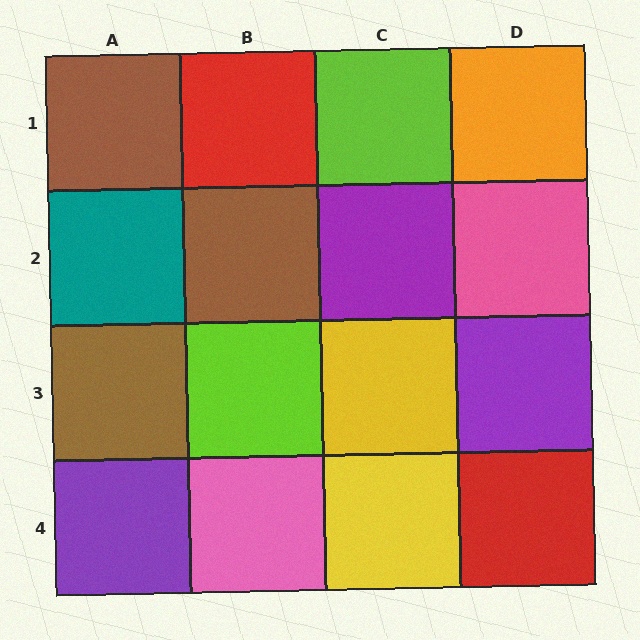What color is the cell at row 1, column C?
Lime.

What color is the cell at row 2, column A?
Teal.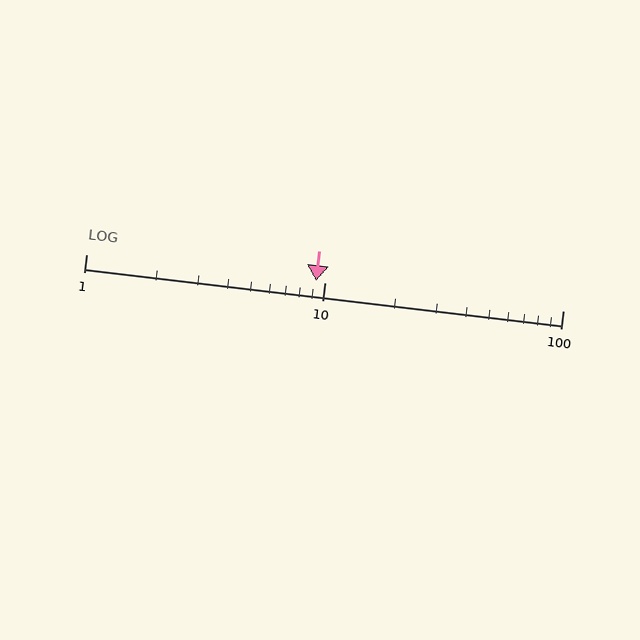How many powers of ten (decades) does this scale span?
The scale spans 2 decades, from 1 to 100.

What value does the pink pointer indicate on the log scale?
The pointer indicates approximately 9.2.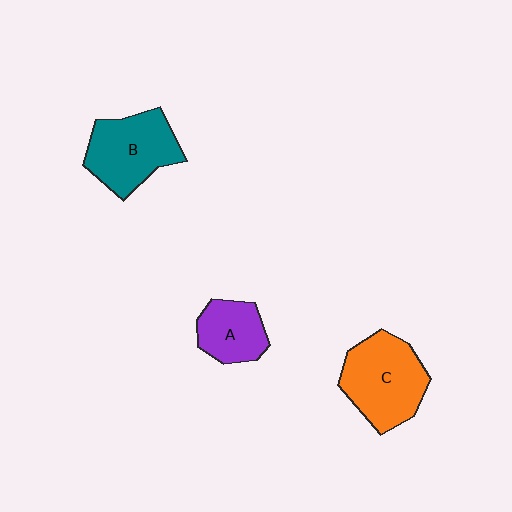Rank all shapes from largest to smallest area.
From largest to smallest: C (orange), B (teal), A (purple).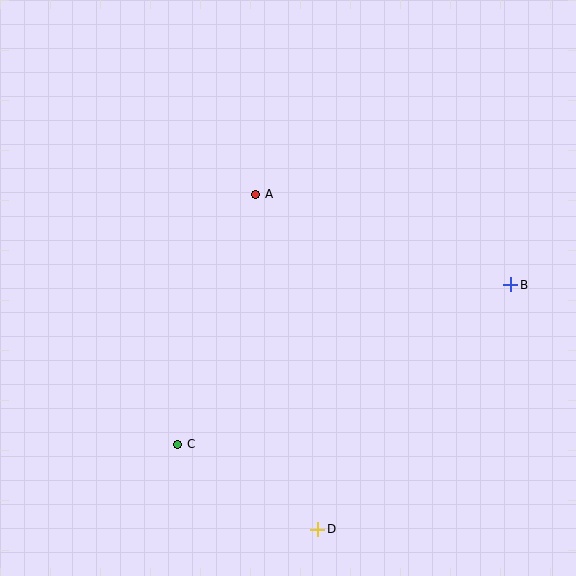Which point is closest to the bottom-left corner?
Point C is closest to the bottom-left corner.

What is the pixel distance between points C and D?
The distance between C and D is 163 pixels.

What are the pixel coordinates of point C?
Point C is at (178, 444).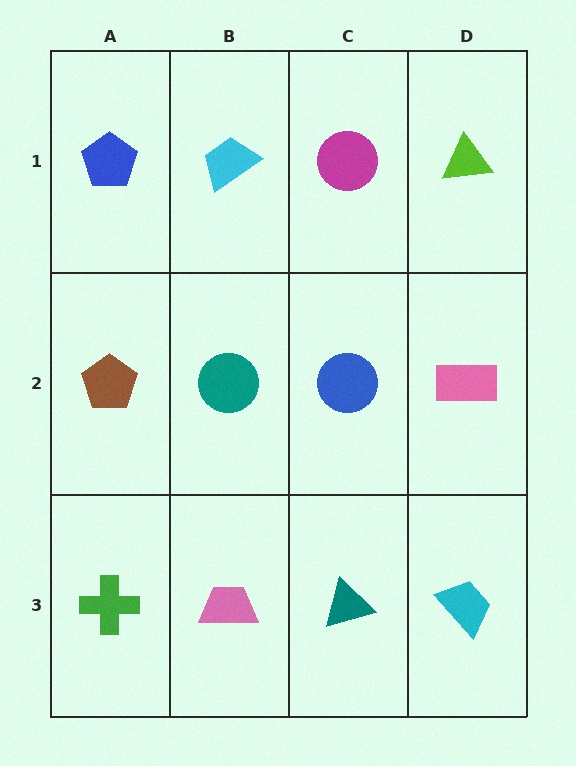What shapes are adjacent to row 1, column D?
A pink rectangle (row 2, column D), a magenta circle (row 1, column C).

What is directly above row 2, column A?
A blue pentagon.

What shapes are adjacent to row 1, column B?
A teal circle (row 2, column B), a blue pentagon (row 1, column A), a magenta circle (row 1, column C).